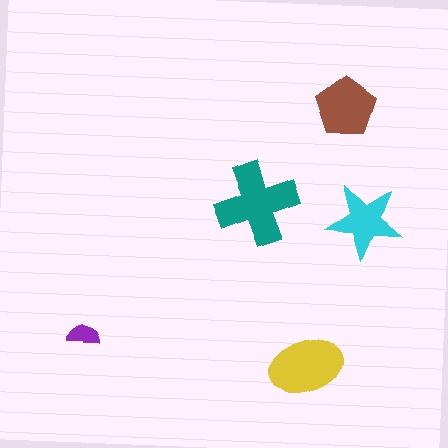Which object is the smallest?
The purple semicircle.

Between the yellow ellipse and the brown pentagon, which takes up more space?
The yellow ellipse.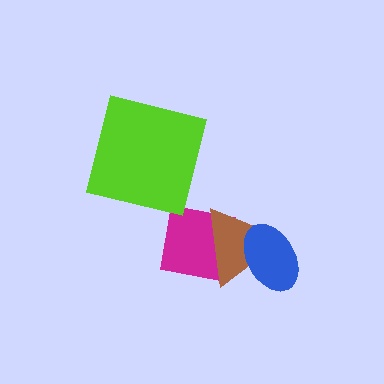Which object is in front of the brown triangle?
The blue ellipse is in front of the brown triangle.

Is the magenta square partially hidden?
Yes, it is partially covered by another shape.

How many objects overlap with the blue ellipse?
1 object overlaps with the blue ellipse.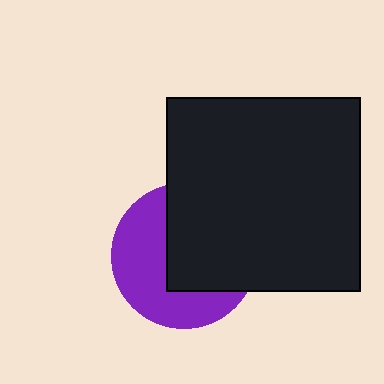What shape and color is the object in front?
The object in front is a black square.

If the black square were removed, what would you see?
You would see the complete purple circle.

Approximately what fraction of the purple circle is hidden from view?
Roughly 52% of the purple circle is hidden behind the black square.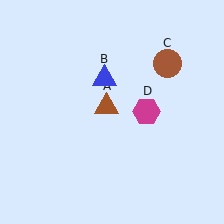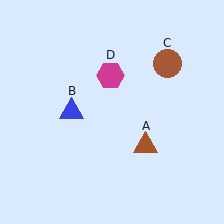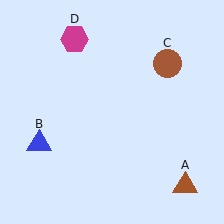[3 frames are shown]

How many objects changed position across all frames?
3 objects changed position: brown triangle (object A), blue triangle (object B), magenta hexagon (object D).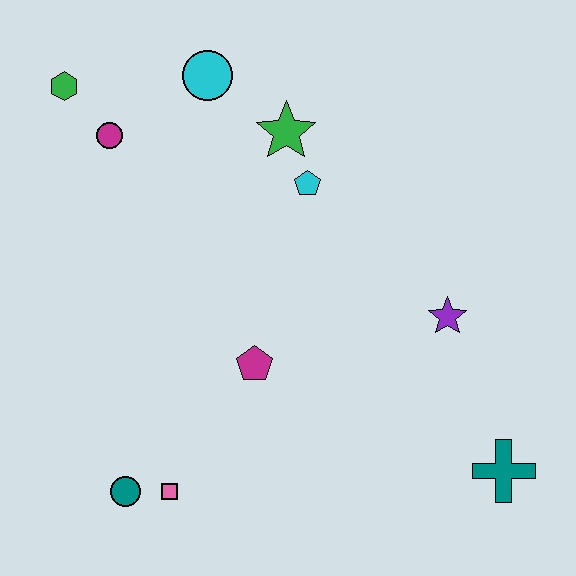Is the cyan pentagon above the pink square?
Yes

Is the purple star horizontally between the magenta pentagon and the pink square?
No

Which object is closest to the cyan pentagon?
The green star is closest to the cyan pentagon.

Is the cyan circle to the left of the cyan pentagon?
Yes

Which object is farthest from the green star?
The teal cross is farthest from the green star.